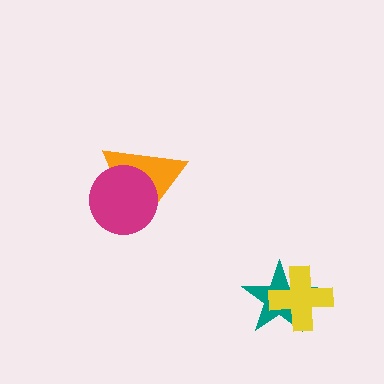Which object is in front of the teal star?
The yellow cross is in front of the teal star.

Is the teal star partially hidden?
Yes, it is partially covered by another shape.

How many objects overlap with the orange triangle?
1 object overlaps with the orange triangle.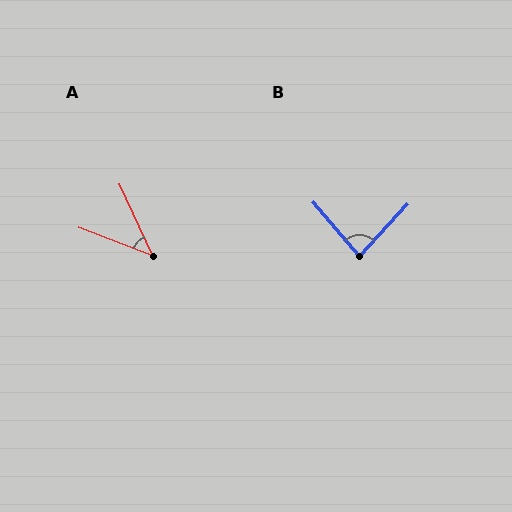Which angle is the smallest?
A, at approximately 44 degrees.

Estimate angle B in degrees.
Approximately 83 degrees.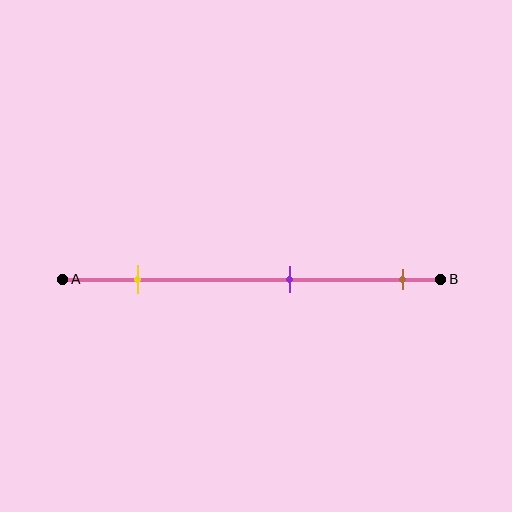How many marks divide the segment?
There are 3 marks dividing the segment.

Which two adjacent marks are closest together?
The purple and brown marks are the closest adjacent pair.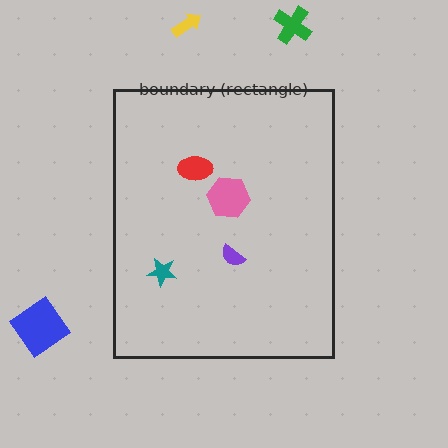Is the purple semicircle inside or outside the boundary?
Inside.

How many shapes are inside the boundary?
4 inside, 3 outside.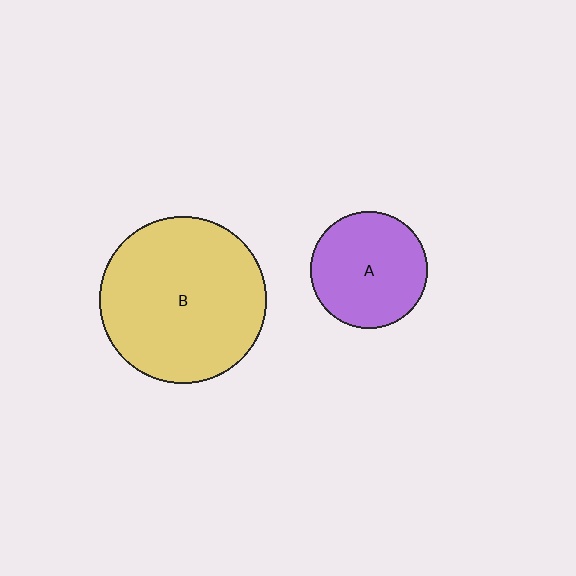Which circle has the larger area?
Circle B (yellow).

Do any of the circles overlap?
No, none of the circles overlap.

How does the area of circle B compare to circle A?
Approximately 2.0 times.